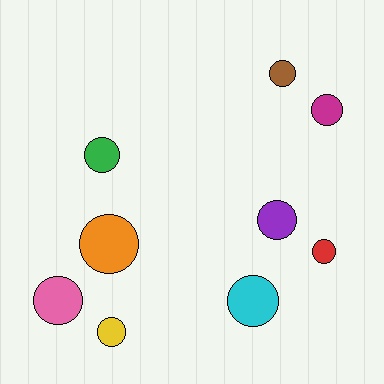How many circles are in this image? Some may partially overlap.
There are 9 circles.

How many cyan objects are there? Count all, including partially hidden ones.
There is 1 cyan object.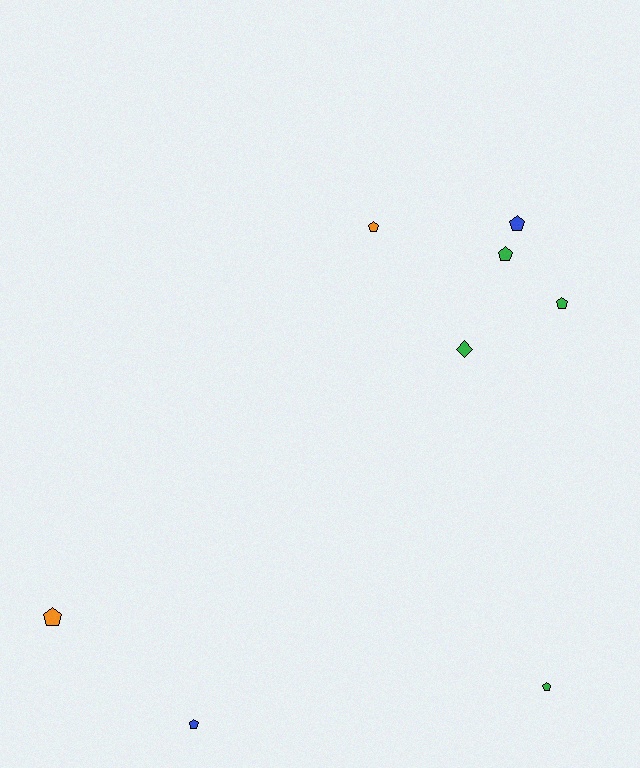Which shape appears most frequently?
Pentagon, with 7 objects.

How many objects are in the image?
There are 8 objects.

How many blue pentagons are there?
There are 2 blue pentagons.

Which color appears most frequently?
Green, with 4 objects.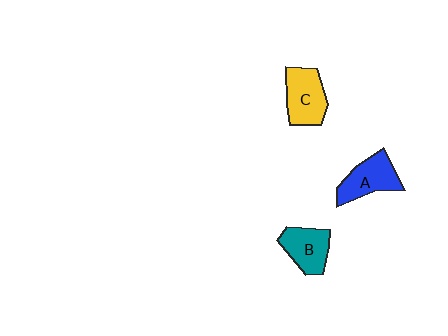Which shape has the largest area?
Shape C (yellow).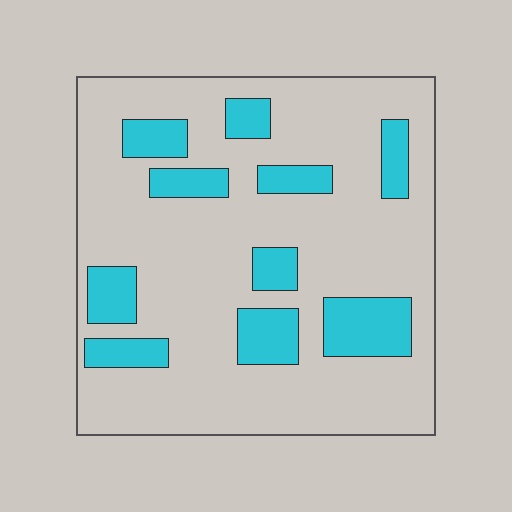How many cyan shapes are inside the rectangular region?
10.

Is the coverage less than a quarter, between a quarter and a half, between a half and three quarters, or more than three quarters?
Less than a quarter.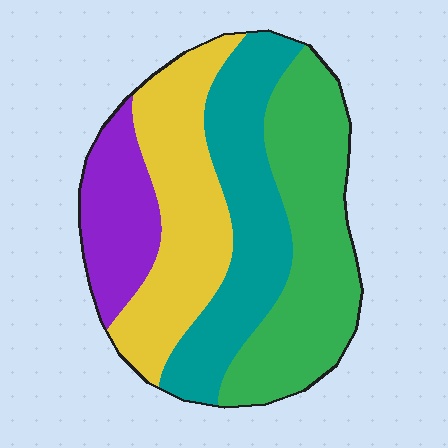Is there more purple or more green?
Green.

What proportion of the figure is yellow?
Yellow takes up between a quarter and a half of the figure.